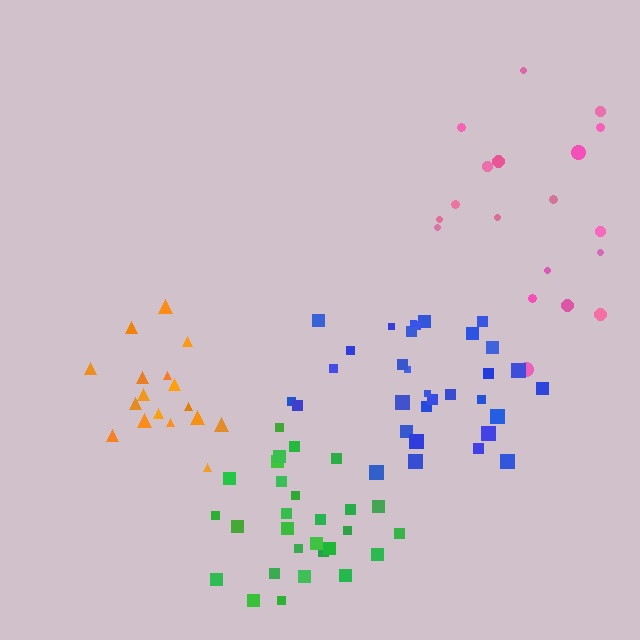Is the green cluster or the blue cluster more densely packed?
Blue.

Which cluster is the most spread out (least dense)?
Pink.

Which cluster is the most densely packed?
Blue.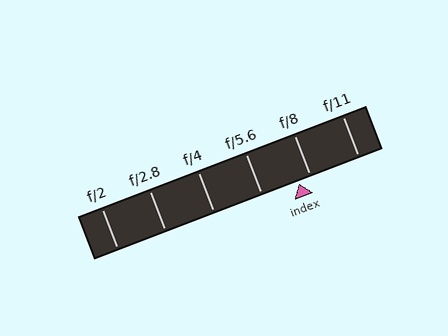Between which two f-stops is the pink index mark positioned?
The index mark is between f/5.6 and f/8.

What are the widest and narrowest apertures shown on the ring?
The widest aperture shown is f/2 and the narrowest is f/11.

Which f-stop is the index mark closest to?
The index mark is closest to f/8.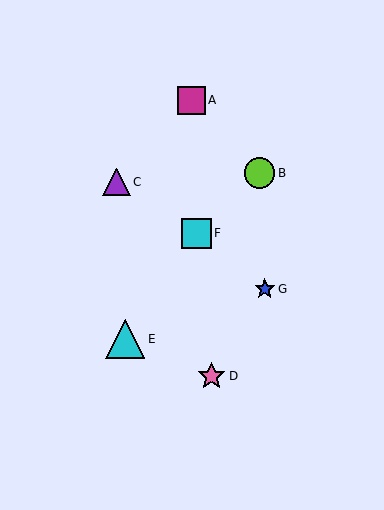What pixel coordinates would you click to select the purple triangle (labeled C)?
Click at (117, 182) to select the purple triangle C.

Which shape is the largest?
The cyan triangle (labeled E) is the largest.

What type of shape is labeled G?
Shape G is a blue star.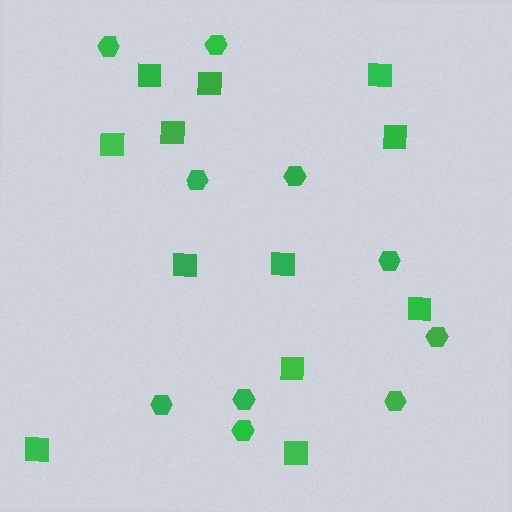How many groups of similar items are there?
There are 2 groups: one group of squares (12) and one group of hexagons (10).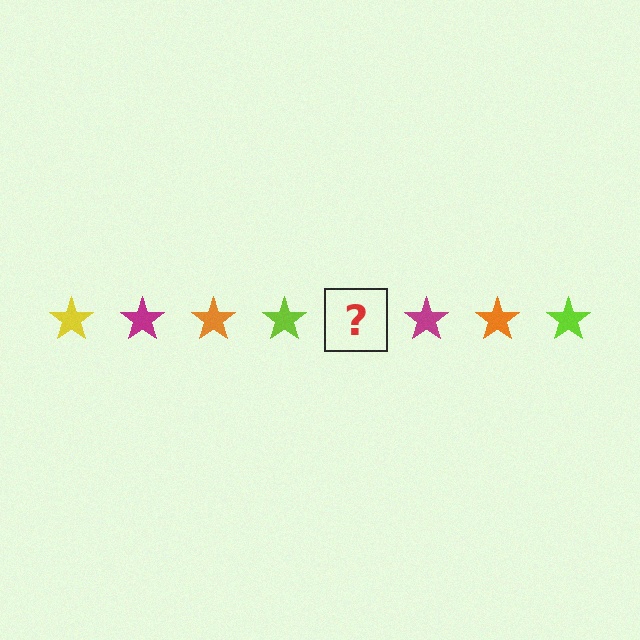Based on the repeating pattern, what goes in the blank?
The blank should be a yellow star.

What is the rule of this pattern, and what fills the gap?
The rule is that the pattern cycles through yellow, magenta, orange, lime stars. The gap should be filled with a yellow star.